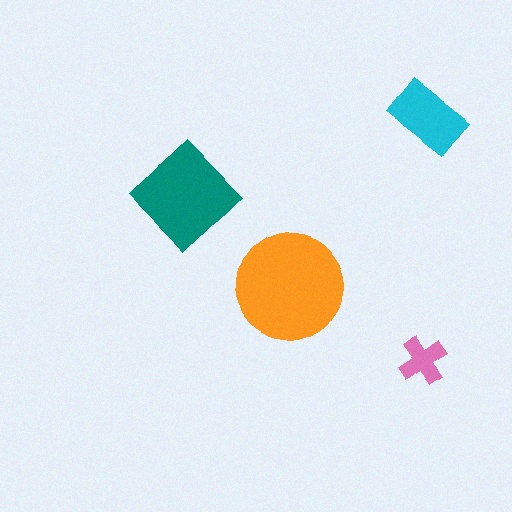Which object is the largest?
The orange circle.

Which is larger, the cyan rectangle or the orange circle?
The orange circle.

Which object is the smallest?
The pink cross.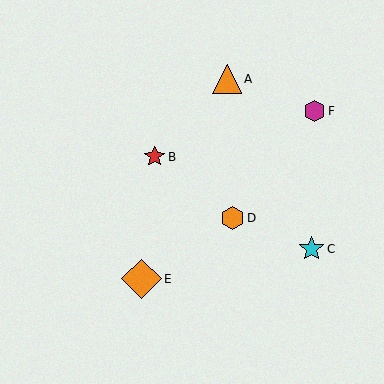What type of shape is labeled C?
Shape C is a cyan star.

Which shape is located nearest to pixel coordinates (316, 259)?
The cyan star (labeled C) at (312, 249) is nearest to that location.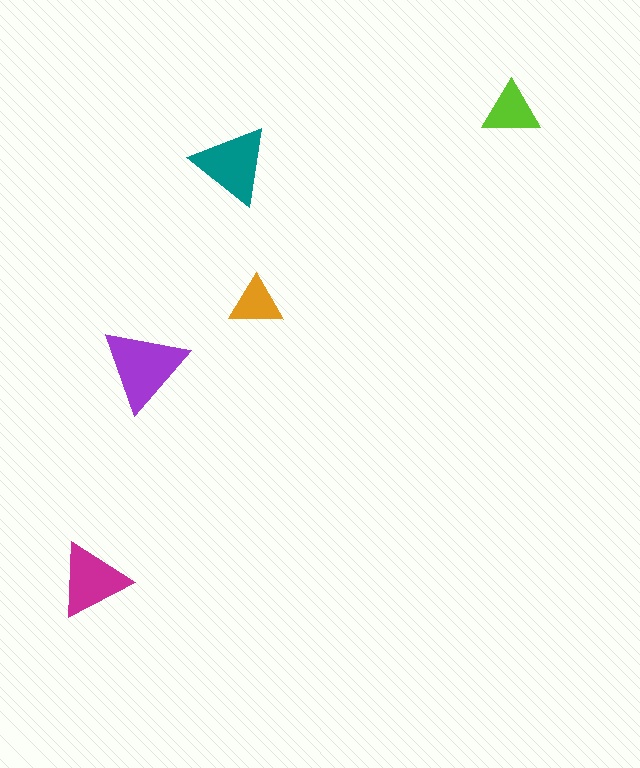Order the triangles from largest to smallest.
the purple one, the teal one, the magenta one, the lime one, the orange one.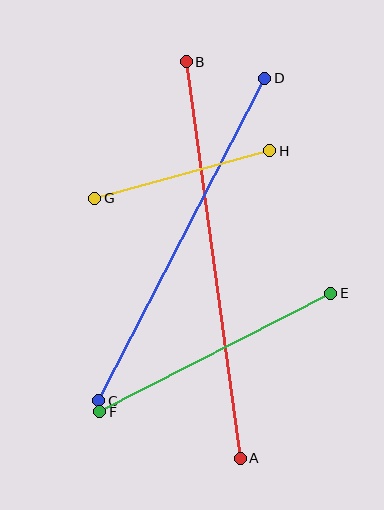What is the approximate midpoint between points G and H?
The midpoint is at approximately (182, 175) pixels.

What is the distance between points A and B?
The distance is approximately 400 pixels.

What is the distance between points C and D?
The distance is approximately 363 pixels.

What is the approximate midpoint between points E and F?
The midpoint is at approximately (215, 353) pixels.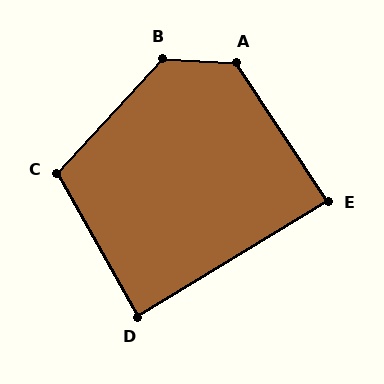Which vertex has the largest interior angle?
B, at approximately 130 degrees.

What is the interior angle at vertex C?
Approximately 108 degrees (obtuse).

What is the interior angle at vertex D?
Approximately 88 degrees (approximately right).